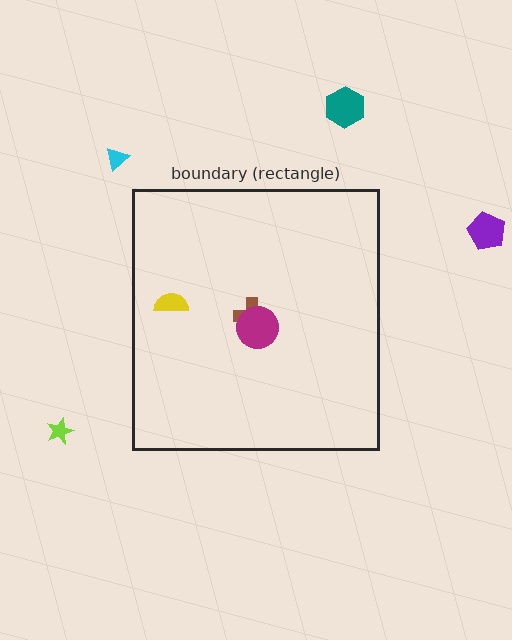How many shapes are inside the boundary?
3 inside, 4 outside.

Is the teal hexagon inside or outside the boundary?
Outside.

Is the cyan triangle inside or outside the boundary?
Outside.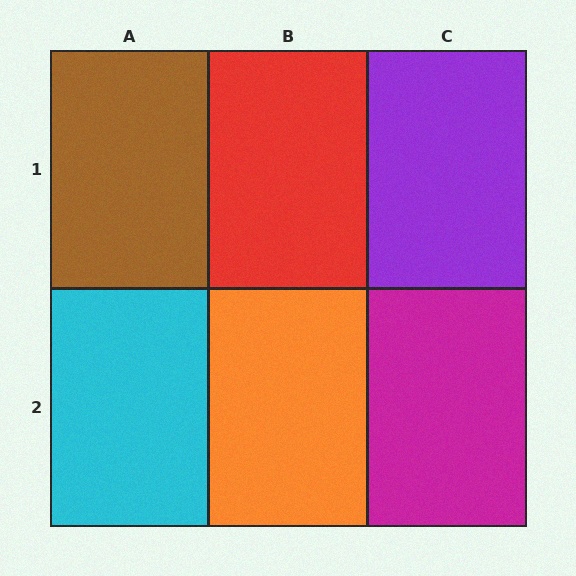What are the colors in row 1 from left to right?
Brown, red, purple.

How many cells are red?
1 cell is red.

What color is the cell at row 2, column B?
Orange.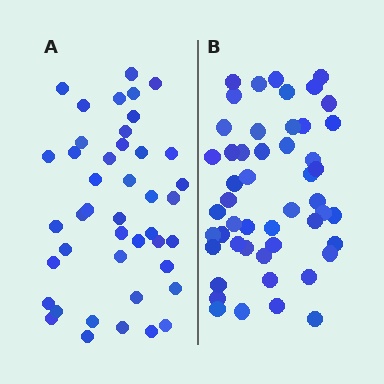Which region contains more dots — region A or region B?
Region B (the right region) has more dots.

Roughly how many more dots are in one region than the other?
Region B has roughly 8 or so more dots than region A.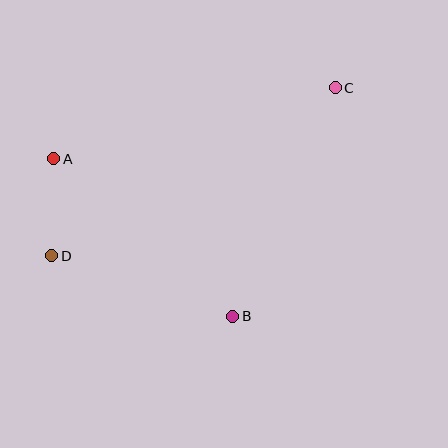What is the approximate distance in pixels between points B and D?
The distance between B and D is approximately 191 pixels.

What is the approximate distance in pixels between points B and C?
The distance between B and C is approximately 250 pixels.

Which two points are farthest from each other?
Points C and D are farthest from each other.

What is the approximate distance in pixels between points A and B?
The distance between A and B is approximately 239 pixels.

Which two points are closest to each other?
Points A and D are closest to each other.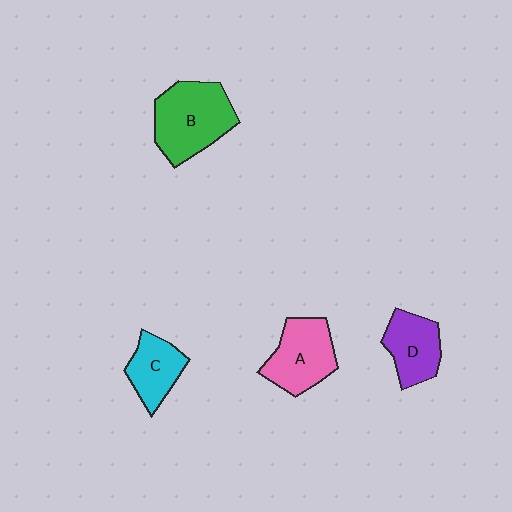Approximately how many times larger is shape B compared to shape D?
Approximately 1.5 times.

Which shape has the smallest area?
Shape C (cyan).